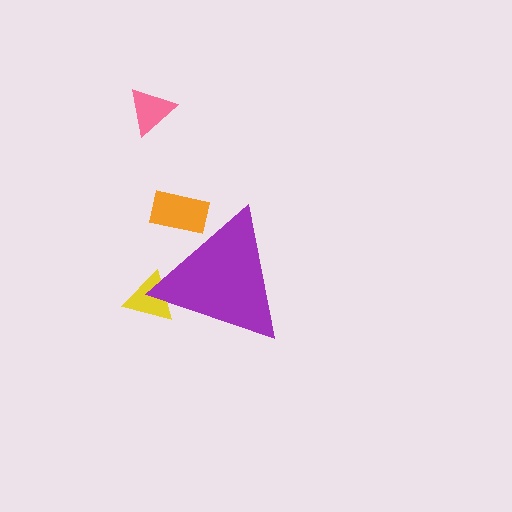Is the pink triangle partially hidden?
No, the pink triangle is fully visible.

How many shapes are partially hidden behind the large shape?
2 shapes are partially hidden.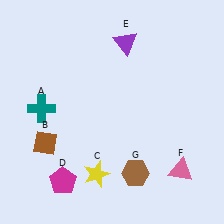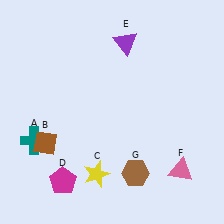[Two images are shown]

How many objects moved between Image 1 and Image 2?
1 object moved between the two images.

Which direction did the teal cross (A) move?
The teal cross (A) moved down.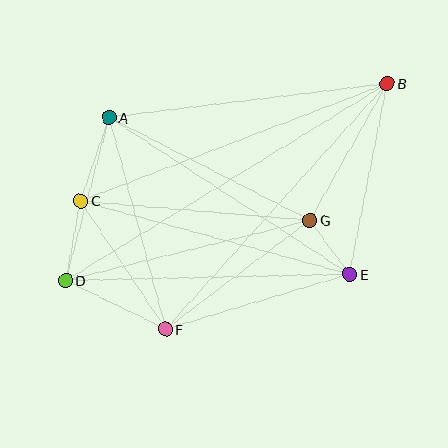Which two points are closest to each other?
Points E and G are closest to each other.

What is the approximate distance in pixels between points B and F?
The distance between B and F is approximately 331 pixels.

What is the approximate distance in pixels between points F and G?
The distance between F and G is approximately 181 pixels.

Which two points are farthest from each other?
Points B and D are farthest from each other.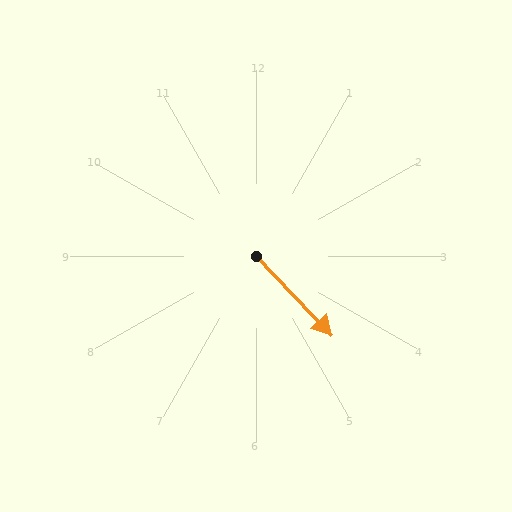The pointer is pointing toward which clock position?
Roughly 5 o'clock.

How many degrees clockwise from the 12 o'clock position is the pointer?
Approximately 136 degrees.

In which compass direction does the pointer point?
Southeast.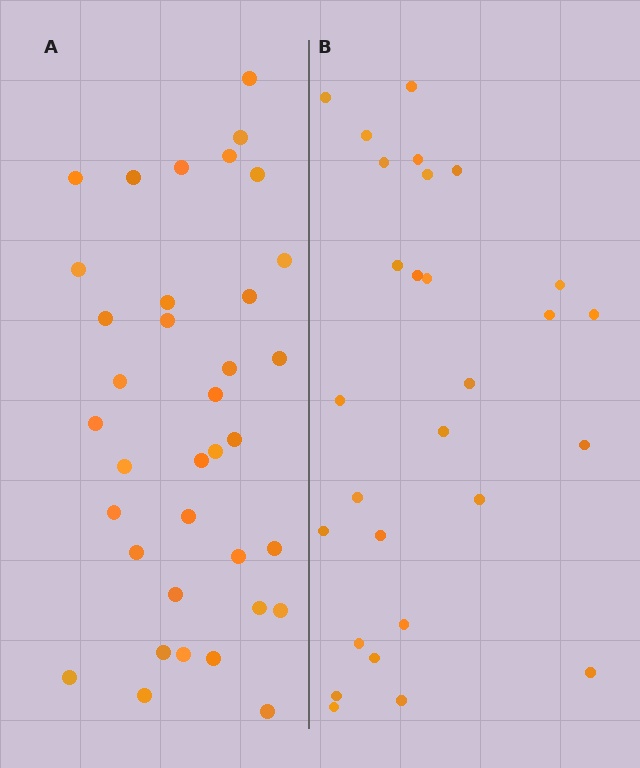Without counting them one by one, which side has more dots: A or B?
Region A (the left region) has more dots.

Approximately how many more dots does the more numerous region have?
Region A has roughly 8 or so more dots than region B.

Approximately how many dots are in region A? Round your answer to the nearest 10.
About 40 dots. (The exact count is 36, which rounds to 40.)